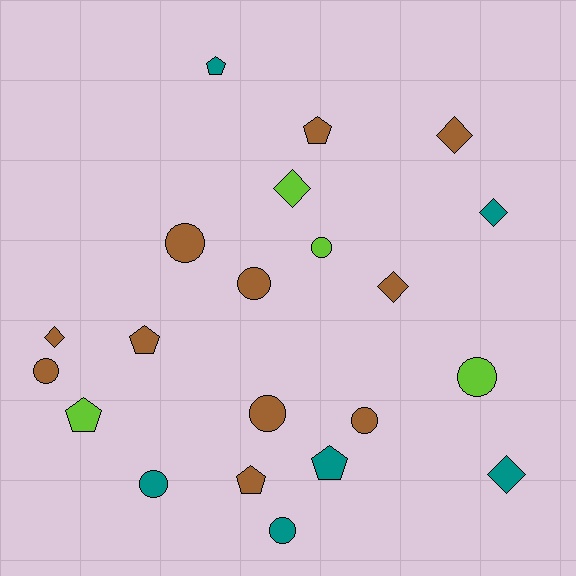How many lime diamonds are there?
There is 1 lime diamond.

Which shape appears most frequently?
Circle, with 9 objects.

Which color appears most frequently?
Brown, with 11 objects.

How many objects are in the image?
There are 21 objects.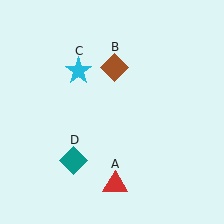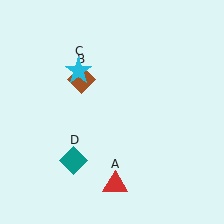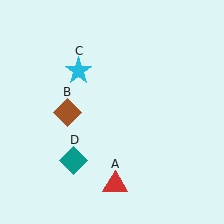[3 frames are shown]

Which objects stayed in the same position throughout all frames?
Red triangle (object A) and cyan star (object C) and teal diamond (object D) remained stationary.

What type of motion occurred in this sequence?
The brown diamond (object B) rotated counterclockwise around the center of the scene.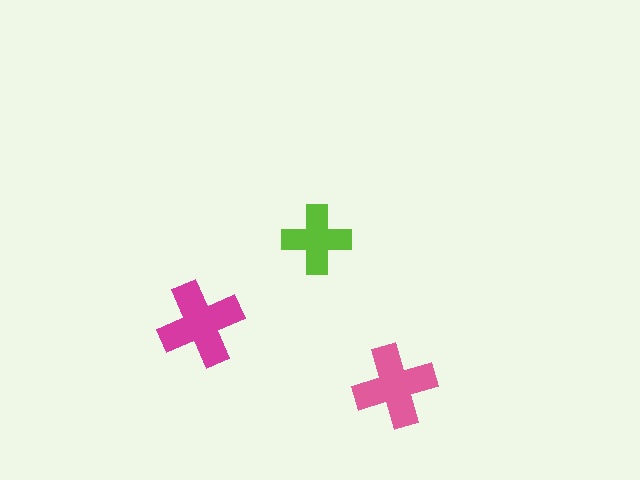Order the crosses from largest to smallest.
the magenta one, the pink one, the lime one.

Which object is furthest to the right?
The pink cross is rightmost.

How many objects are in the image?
There are 3 objects in the image.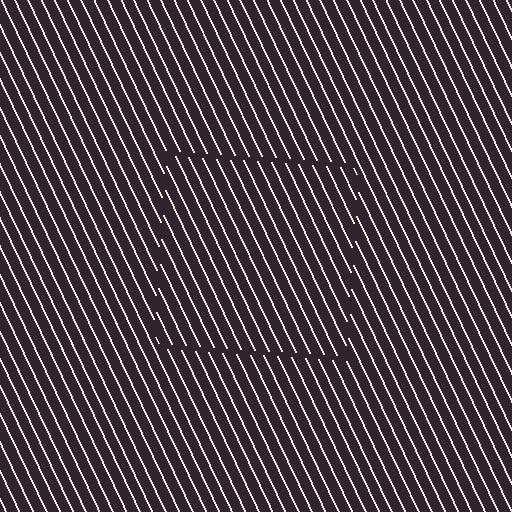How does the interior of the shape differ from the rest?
The interior of the shape contains the same grating, shifted by half a period — the contour is defined by the phase discontinuity where line-ends from the inner and outer gratings abut.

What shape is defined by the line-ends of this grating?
An illusory square. The interior of the shape contains the same grating, shifted by half a period — the contour is defined by the phase discontinuity where line-ends from the inner and outer gratings abut.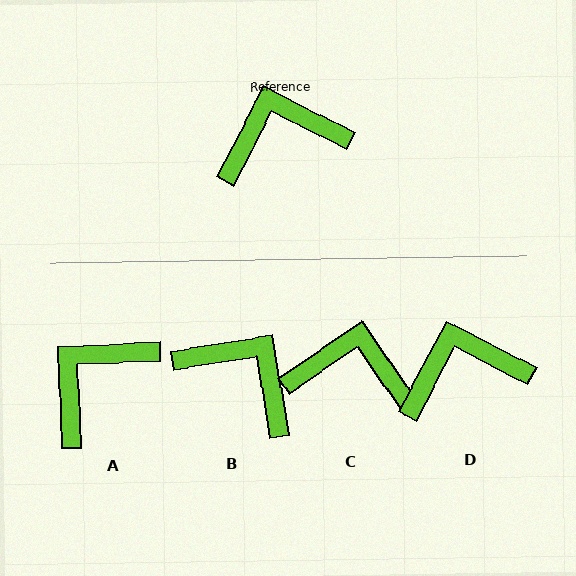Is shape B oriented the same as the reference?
No, it is off by about 53 degrees.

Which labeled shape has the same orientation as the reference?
D.